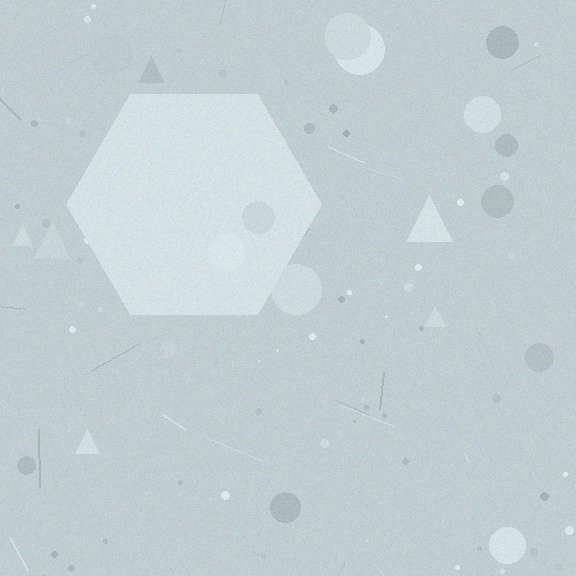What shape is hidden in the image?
A hexagon is hidden in the image.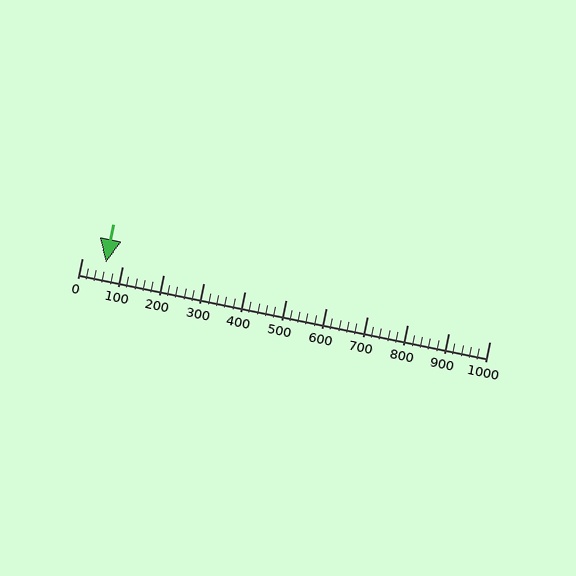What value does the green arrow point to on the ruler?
The green arrow points to approximately 60.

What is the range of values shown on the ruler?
The ruler shows values from 0 to 1000.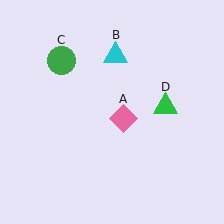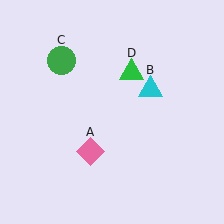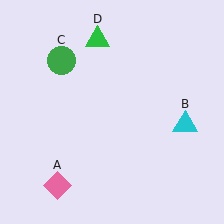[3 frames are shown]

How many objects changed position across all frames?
3 objects changed position: pink diamond (object A), cyan triangle (object B), green triangle (object D).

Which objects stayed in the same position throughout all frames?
Green circle (object C) remained stationary.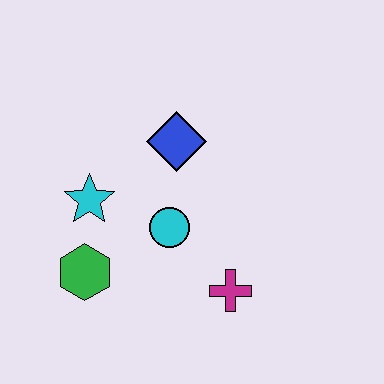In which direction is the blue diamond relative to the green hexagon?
The blue diamond is above the green hexagon.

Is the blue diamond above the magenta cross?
Yes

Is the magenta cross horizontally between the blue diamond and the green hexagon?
No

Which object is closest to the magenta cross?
The cyan circle is closest to the magenta cross.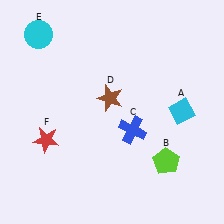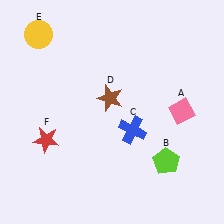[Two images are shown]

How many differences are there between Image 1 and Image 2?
There are 2 differences between the two images.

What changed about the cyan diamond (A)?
In Image 1, A is cyan. In Image 2, it changed to pink.